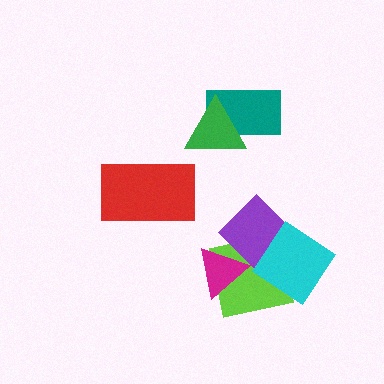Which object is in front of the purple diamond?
The cyan diamond is in front of the purple diamond.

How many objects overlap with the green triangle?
1 object overlaps with the green triangle.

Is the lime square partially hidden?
Yes, it is partially covered by another shape.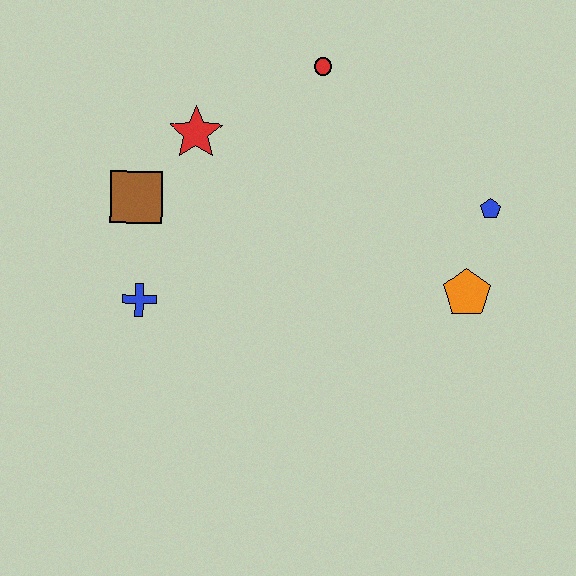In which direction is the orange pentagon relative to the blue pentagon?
The orange pentagon is below the blue pentagon.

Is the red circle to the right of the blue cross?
Yes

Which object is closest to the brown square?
The red star is closest to the brown square.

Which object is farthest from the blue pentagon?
The blue cross is farthest from the blue pentagon.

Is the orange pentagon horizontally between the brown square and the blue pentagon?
Yes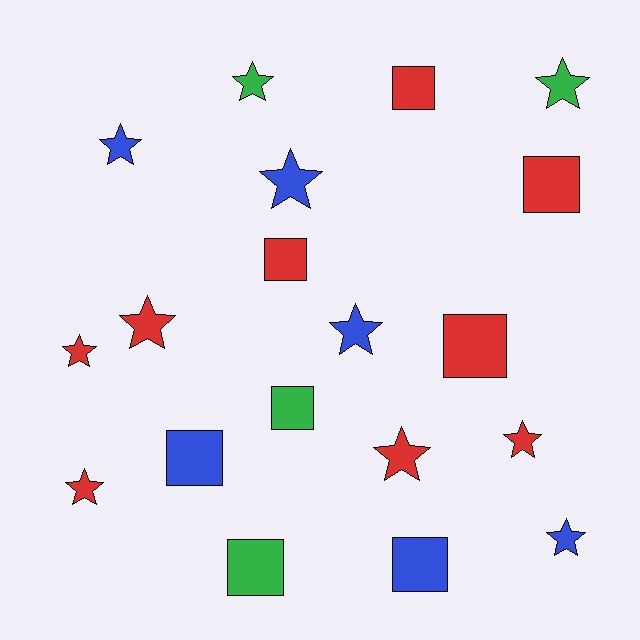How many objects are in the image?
There are 19 objects.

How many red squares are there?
There are 4 red squares.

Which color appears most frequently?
Red, with 9 objects.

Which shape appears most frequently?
Star, with 11 objects.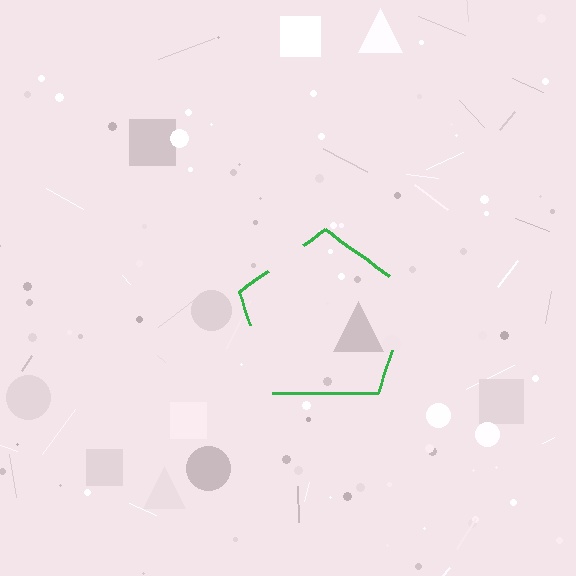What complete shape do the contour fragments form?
The contour fragments form a pentagon.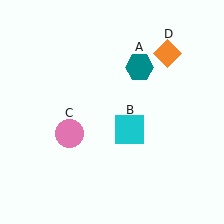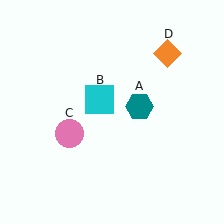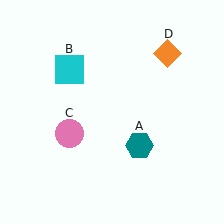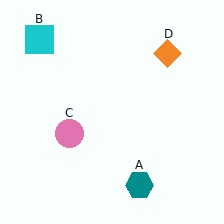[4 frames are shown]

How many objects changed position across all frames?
2 objects changed position: teal hexagon (object A), cyan square (object B).